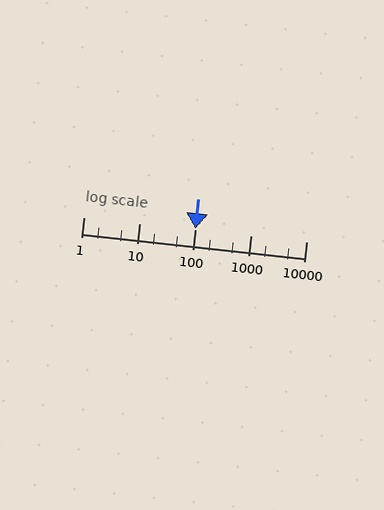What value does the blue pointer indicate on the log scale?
The pointer indicates approximately 100.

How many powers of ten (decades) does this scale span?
The scale spans 4 decades, from 1 to 10000.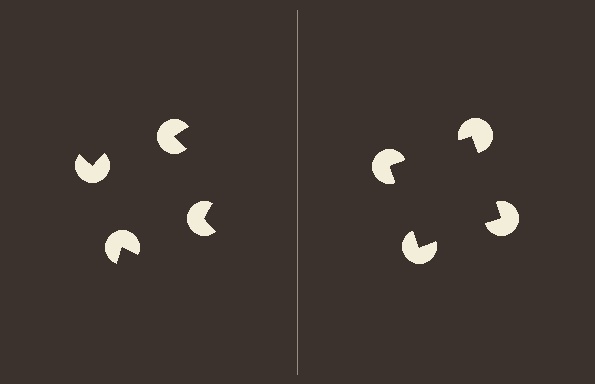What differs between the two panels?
The pac-man discs are positioned identically on both sides; only the wedge orientations differ. On the right they align to a square; on the left they are misaligned.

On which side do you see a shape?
An illusory square appears on the right side. On the left side the wedge cuts are rotated, so no coherent shape forms.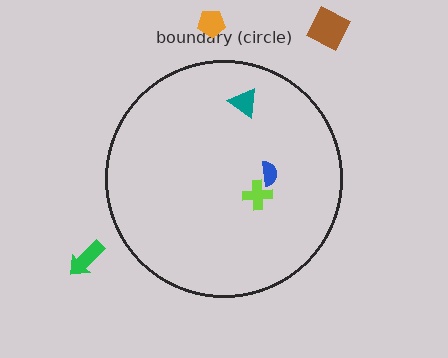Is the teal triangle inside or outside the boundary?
Inside.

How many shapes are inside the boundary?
3 inside, 3 outside.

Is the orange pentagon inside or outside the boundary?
Outside.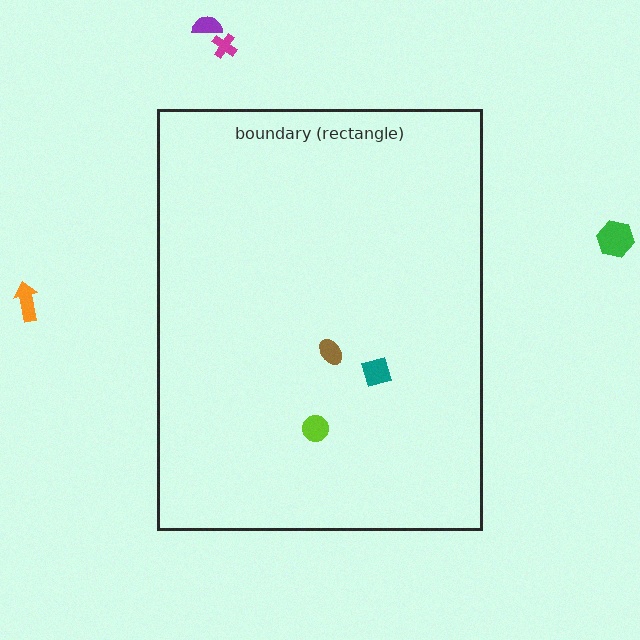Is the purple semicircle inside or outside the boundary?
Outside.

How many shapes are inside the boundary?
3 inside, 4 outside.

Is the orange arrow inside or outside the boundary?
Outside.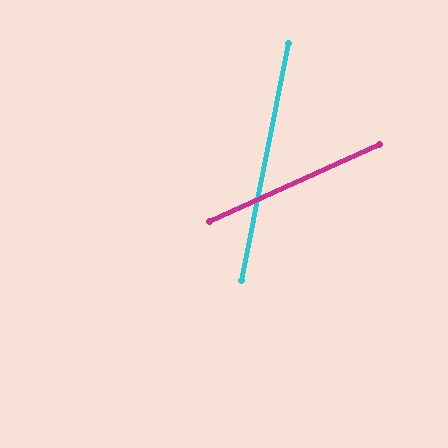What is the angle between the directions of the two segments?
Approximately 54 degrees.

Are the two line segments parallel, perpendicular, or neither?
Neither parallel nor perpendicular — they differ by about 54°.